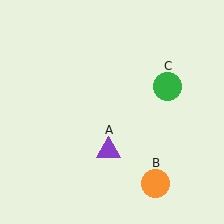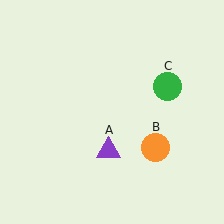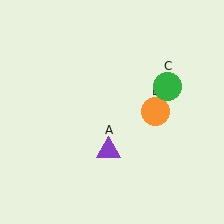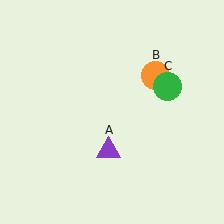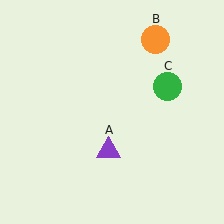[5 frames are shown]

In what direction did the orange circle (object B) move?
The orange circle (object B) moved up.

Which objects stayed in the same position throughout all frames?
Purple triangle (object A) and green circle (object C) remained stationary.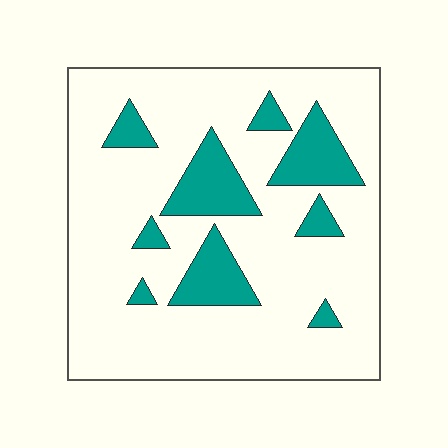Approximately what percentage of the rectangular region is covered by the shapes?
Approximately 20%.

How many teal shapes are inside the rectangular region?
9.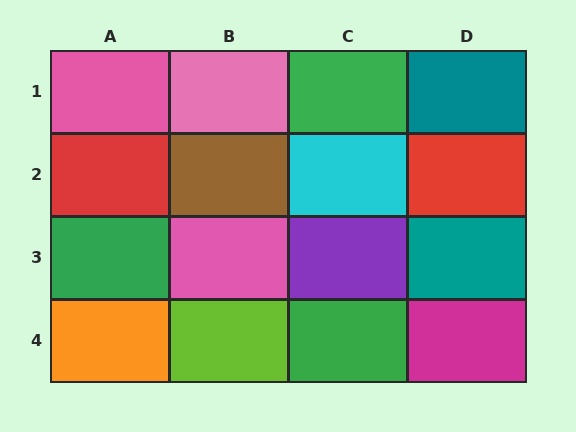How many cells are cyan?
1 cell is cyan.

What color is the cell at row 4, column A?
Orange.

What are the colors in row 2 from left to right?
Red, brown, cyan, red.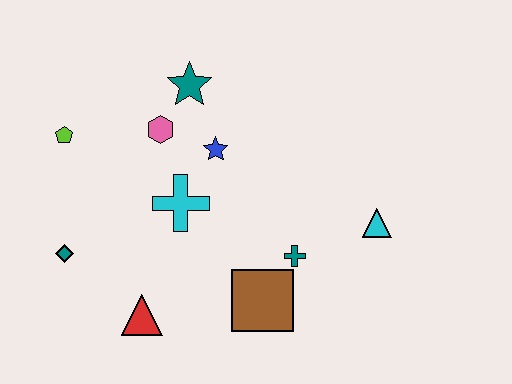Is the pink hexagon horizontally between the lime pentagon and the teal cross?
Yes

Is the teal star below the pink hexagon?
No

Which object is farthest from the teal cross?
The lime pentagon is farthest from the teal cross.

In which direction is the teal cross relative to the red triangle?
The teal cross is to the right of the red triangle.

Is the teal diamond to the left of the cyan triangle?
Yes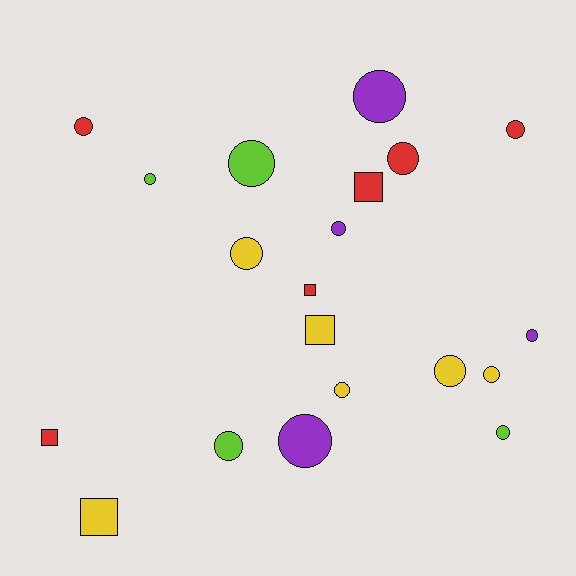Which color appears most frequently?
Red, with 6 objects.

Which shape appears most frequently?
Circle, with 15 objects.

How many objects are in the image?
There are 20 objects.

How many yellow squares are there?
There are 2 yellow squares.